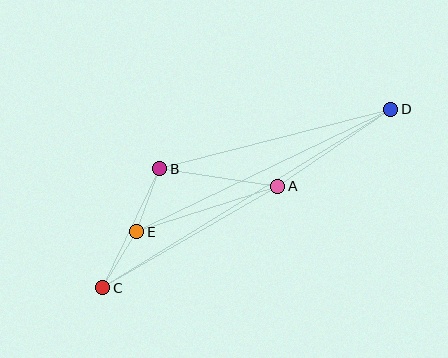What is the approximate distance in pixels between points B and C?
The distance between B and C is approximately 132 pixels.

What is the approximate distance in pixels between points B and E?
The distance between B and E is approximately 67 pixels.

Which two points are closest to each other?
Points C and E are closest to each other.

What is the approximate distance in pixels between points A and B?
The distance between A and B is approximately 119 pixels.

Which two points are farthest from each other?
Points C and D are farthest from each other.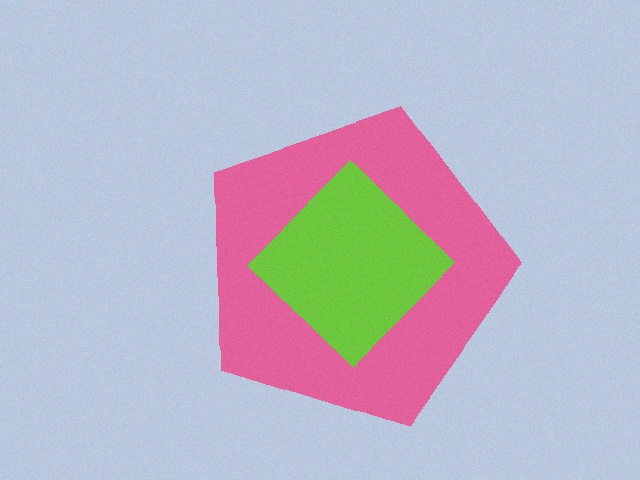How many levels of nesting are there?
2.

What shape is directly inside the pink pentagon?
The lime diamond.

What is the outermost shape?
The pink pentagon.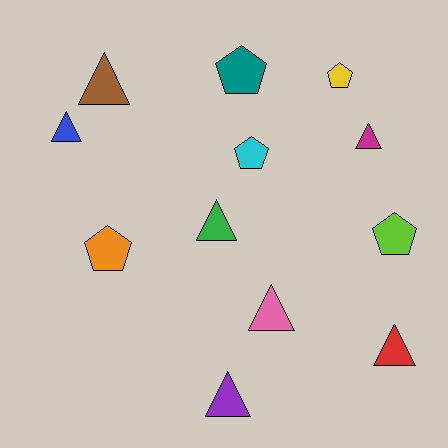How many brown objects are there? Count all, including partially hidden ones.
There is 1 brown object.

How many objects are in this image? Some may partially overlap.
There are 12 objects.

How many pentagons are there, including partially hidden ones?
There are 5 pentagons.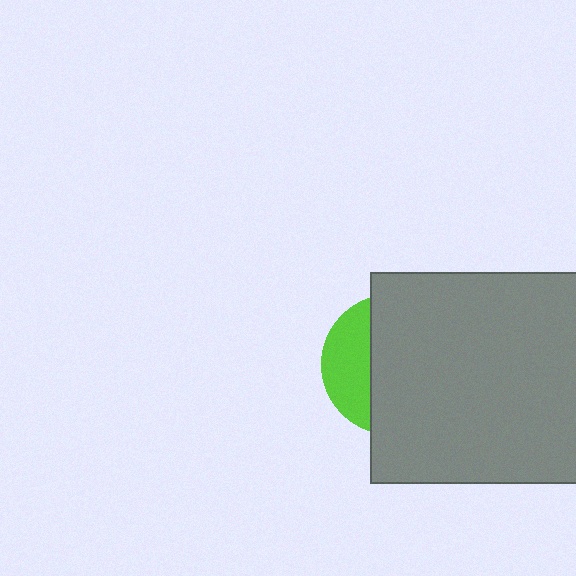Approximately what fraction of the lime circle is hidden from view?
Roughly 70% of the lime circle is hidden behind the gray square.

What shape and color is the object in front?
The object in front is a gray square.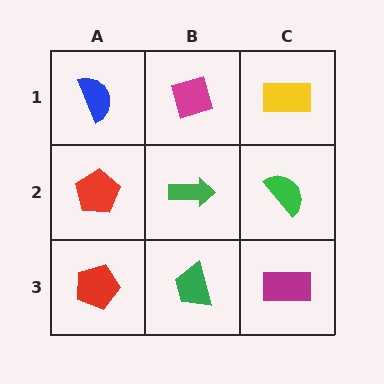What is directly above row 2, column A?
A blue semicircle.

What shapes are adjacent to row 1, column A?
A red pentagon (row 2, column A), a magenta diamond (row 1, column B).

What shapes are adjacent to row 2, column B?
A magenta diamond (row 1, column B), a green trapezoid (row 3, column B), a red pentagon (row 2, column A), a green semicircle (row 2, column C).